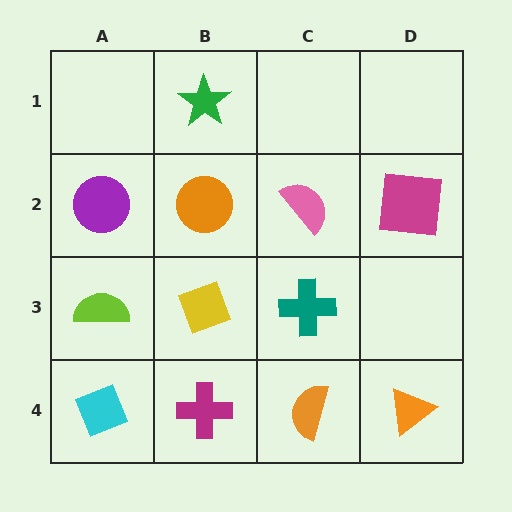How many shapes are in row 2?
4 shapes.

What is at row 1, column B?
A green star.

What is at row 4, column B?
A magenta cross.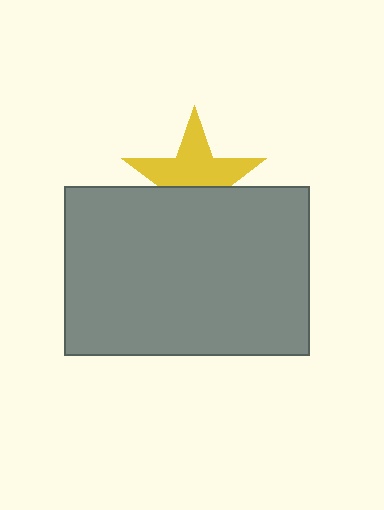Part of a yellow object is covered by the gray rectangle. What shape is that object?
It is a star.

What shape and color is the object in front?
The object in front is a gray rectangle.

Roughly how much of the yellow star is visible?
About half of it is visible (roughly 58%).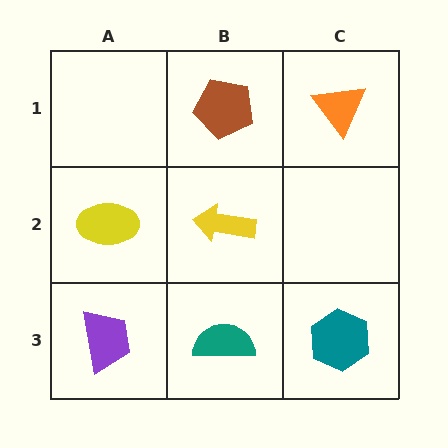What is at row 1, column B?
A brown pentagon.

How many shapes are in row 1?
2 shapes.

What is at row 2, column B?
A yellow arrow.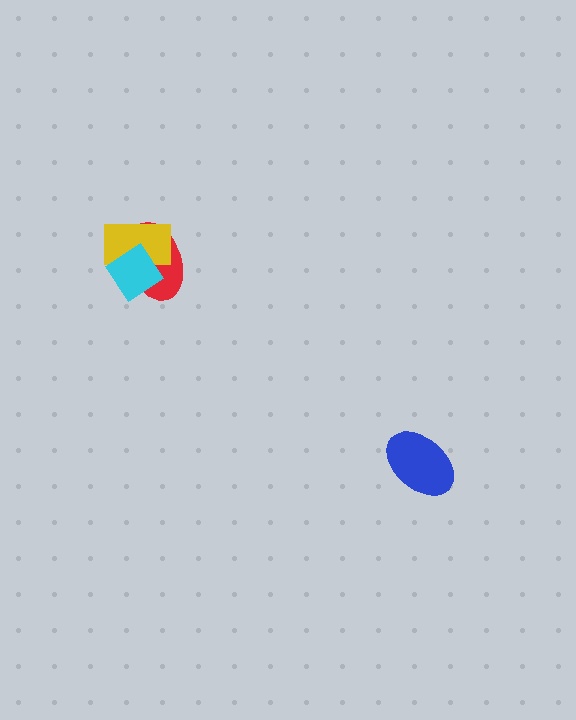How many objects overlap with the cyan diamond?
2 objects overlap with the cyan diamond.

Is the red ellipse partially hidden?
Yes, it is partially covered by another shape.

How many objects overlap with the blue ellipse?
0 objects overlap with the blue ellipse.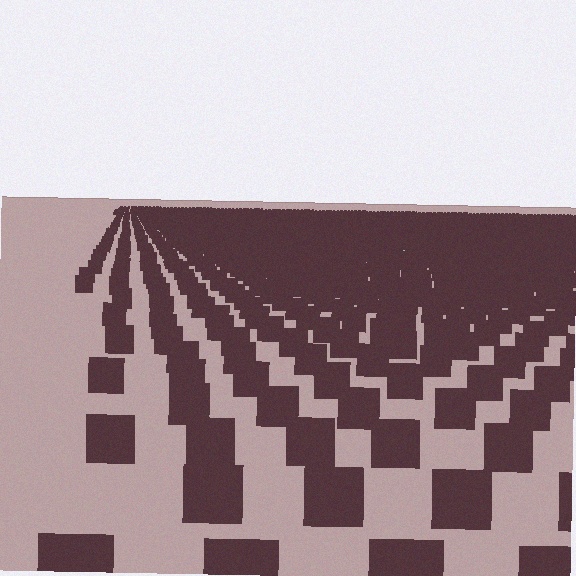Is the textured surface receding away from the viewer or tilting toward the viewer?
The surface is receding away from the viewer. Texture elements get smaller and denser toward the top.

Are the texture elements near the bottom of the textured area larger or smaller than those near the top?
Larger. Near the bottom, elements are closer to the viewer and appear at a bigger on-screen size.